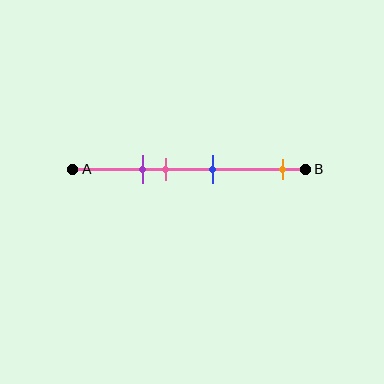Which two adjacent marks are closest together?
The purple and pink marks are the closest adjacent pair.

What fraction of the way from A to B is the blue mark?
The blue mark is approximately 60% (0.6) of the way from A to B.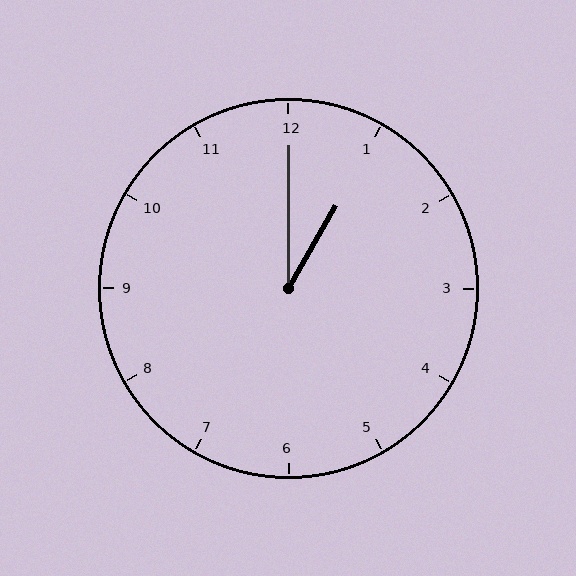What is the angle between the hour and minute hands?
Approximately 30 degrees.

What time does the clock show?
1:00.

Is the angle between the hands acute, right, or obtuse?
It is acute.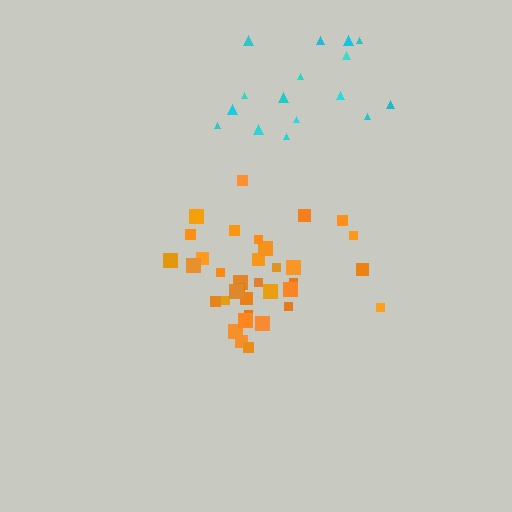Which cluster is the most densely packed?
Orange.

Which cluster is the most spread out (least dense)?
Cyan.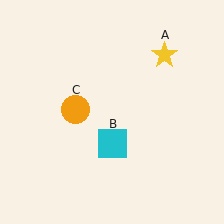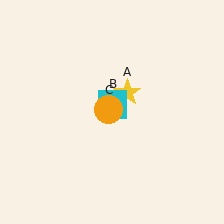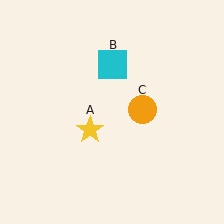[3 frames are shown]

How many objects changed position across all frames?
3 objects changed position: yellow star (object A), cyan square (object B), orange circle (object C).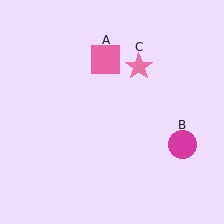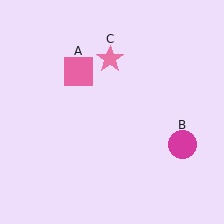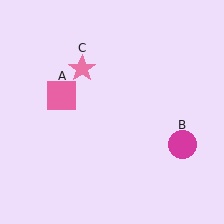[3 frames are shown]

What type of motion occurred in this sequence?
The pink square (object A), pink star (object C) rotated counterclockwise around the center of the scene.